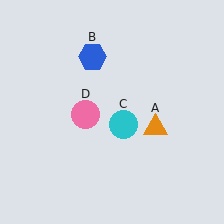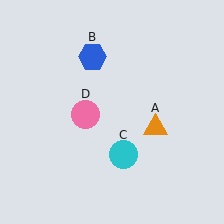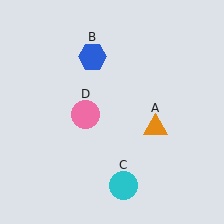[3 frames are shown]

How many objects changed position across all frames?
1 object changed position: cyan circle (object C).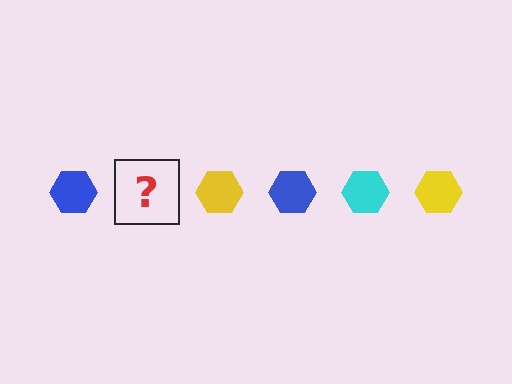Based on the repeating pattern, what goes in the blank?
The blank should be a cyan hexagon.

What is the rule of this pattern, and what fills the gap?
The rule is that the pattern cycles through blue, cyan, yellow hexagons. The gap should be filled with a cyan hexagon.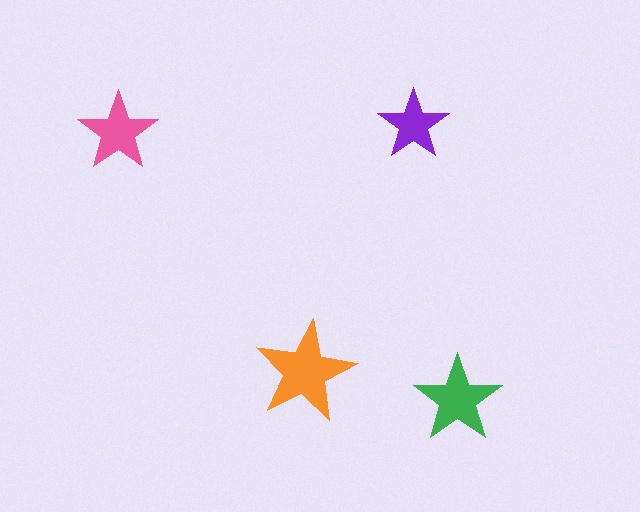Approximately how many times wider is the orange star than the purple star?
About 1.5 times wider.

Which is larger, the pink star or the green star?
The green one.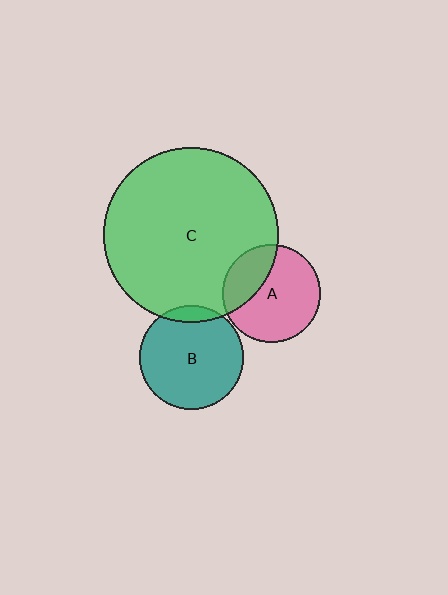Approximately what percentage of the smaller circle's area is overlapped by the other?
Approximately 10%.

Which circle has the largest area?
Circle C (green).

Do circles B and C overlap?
Yes.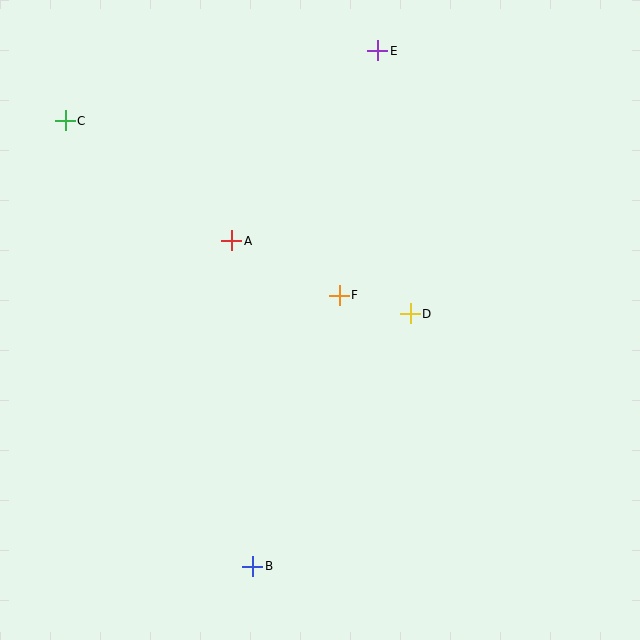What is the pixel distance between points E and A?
The distance between E and A is 240 pixels.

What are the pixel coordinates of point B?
Point B is at (253, 566).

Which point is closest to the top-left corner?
Point C is closest to the top-left corner.